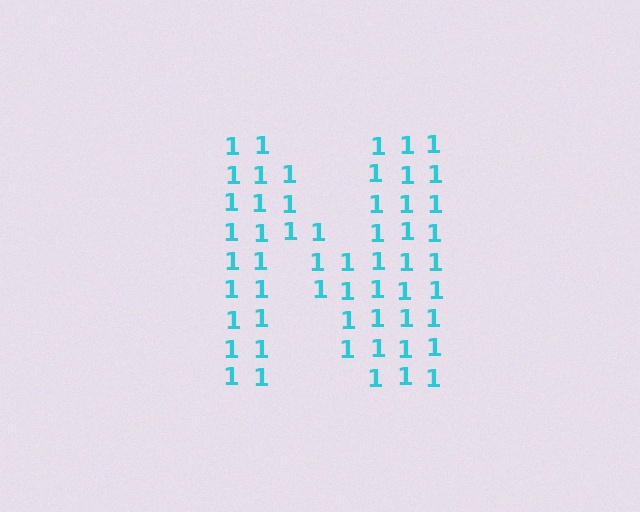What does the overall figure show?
The overall figure shows the letter N.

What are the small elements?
The small elements are digit 1's.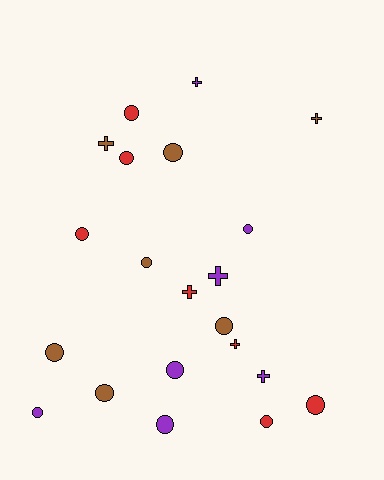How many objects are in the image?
There are 21 objects.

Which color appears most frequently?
Brown, with 7 objects.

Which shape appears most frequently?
Circle, with 14 objects.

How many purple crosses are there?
There are 3 purple crosses.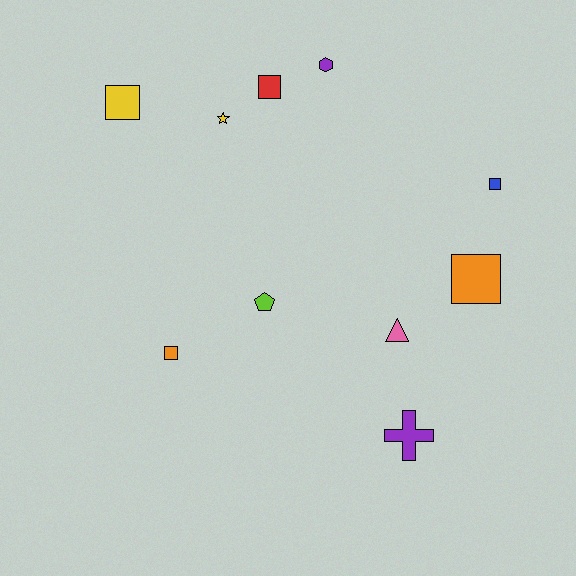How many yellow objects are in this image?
There are 2 yellow objects.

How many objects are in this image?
There are 10 objects.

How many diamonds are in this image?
There are no diamonds.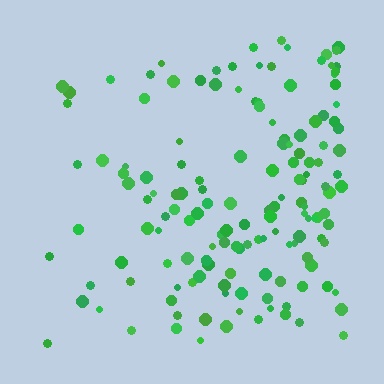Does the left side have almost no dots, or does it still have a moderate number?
Still a moderate number, just noticeably fewer than the right.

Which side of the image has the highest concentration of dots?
The right.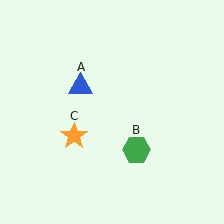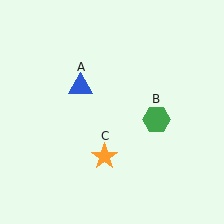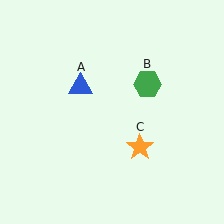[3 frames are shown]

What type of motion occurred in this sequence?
The green hexagon (object B), orange star (object C) rotated counterclockwise around the center of the scene.